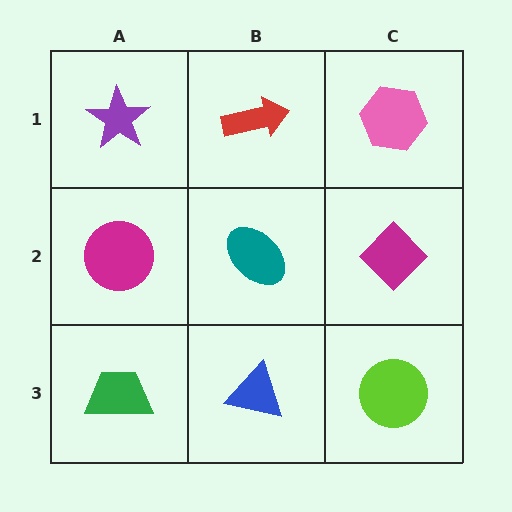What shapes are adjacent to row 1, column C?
A magenta diamond (row 2, column C), a red arrow (row 1, column B).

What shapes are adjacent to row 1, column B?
A teal ellipse (row 2, column B), a purple star (row 1, column A), a pink hexagon (row 1, column C).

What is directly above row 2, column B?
A red arrow.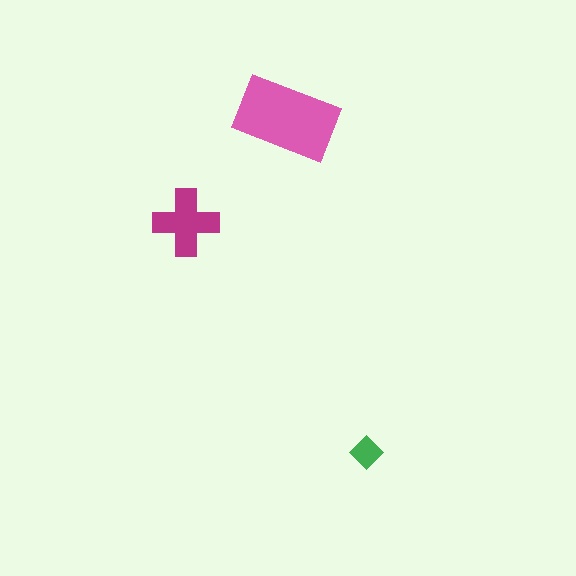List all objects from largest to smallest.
The pink rectangle, the magenta cross, the green diamond.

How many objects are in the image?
There are 3 objects in the image.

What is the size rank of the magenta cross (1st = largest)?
2nd.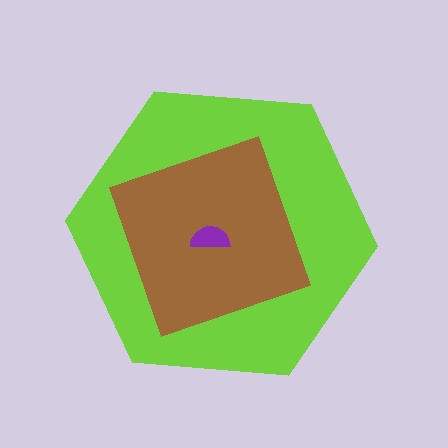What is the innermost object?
The purple semicircle.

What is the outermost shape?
The lime hexagon.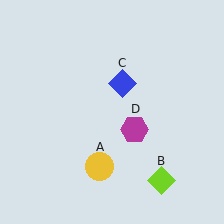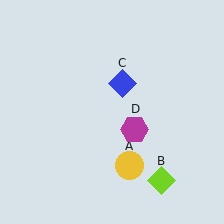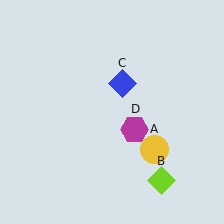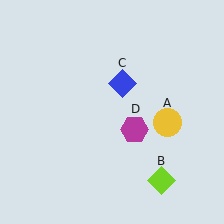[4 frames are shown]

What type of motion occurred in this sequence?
The yellow circle (object A) rotated counterclockwise around the center of the scene.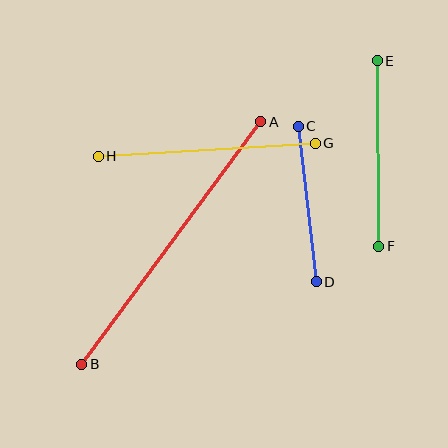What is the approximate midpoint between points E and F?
The midpoint is at approximately (378, 153) pixels.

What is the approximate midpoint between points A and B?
The midpoint is at approximately (171, 243) pixels.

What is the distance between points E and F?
The distance is approximately 186 pixels.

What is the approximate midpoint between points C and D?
The midpoint is at approximately (307, 204) pixels.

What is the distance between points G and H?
The distance is approximately 217 pixels.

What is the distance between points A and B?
The distance is approximately 301 pixels.